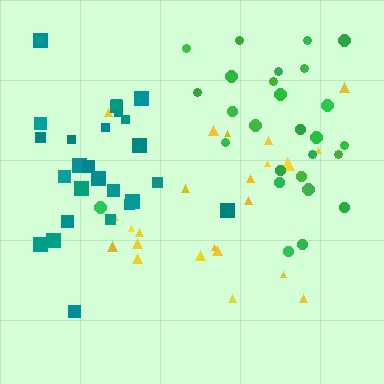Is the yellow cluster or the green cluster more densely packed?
Green.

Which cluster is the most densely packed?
Green.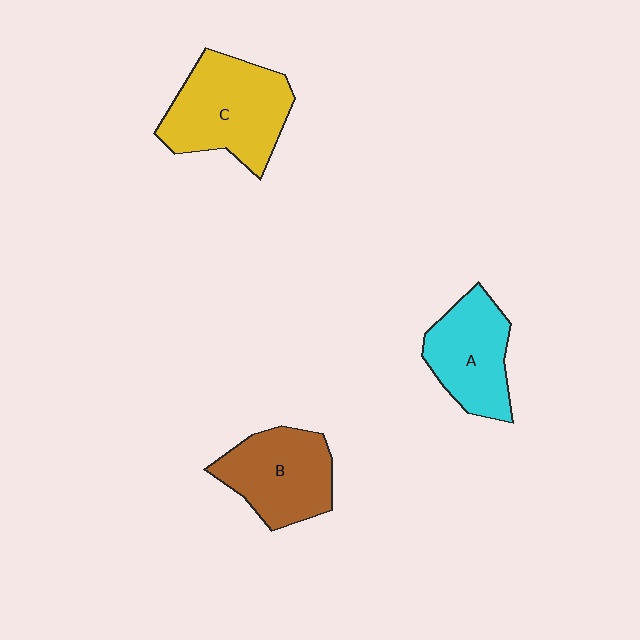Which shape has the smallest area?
Shape A (cyan).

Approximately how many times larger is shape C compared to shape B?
Approximately 1.2 times.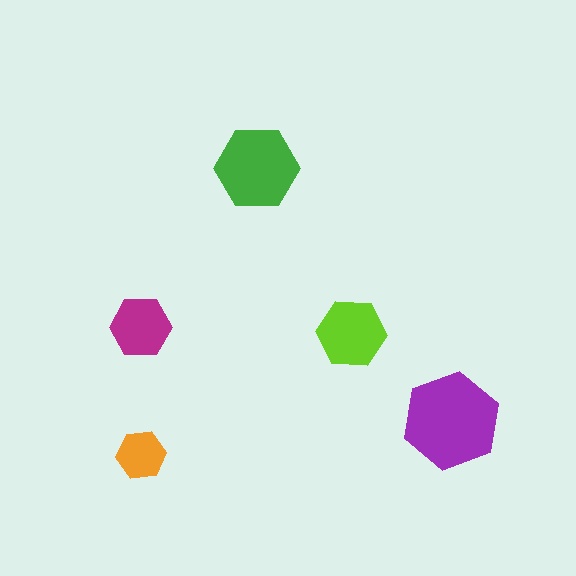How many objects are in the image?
There are 5 objects in the image.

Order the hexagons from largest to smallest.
the purple one, the green one, the lime one, the magenta one, the orange one.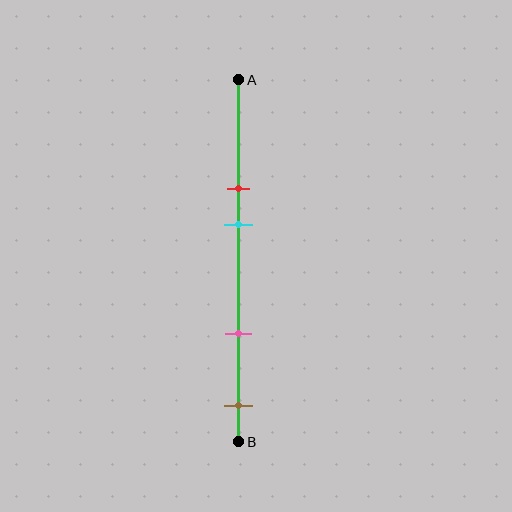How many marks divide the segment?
There are 4 marks dividing the segment.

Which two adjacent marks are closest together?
The red and cyan marks are the closest adjacent pair.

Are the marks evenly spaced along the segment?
No, the marks are not evenly spaced.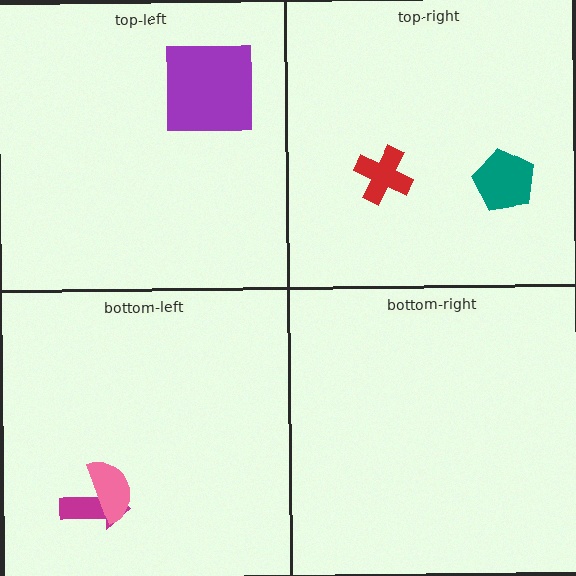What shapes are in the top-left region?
The purple square.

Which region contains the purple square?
The top-left region.